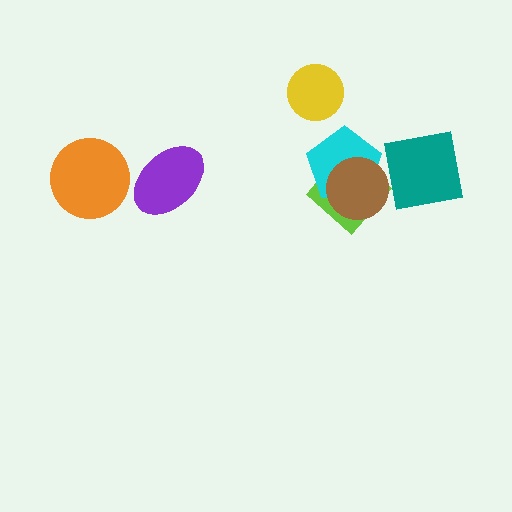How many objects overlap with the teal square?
0 objects overlap with the teal square.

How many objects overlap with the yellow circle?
0 objects overlap with the yellow circle.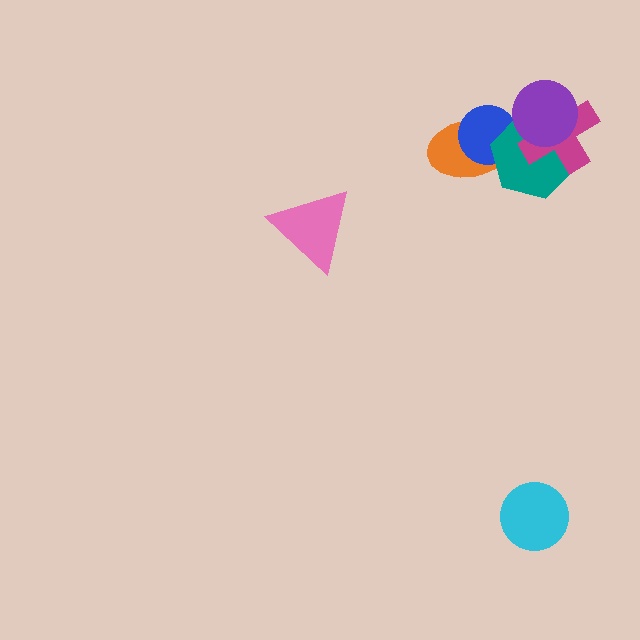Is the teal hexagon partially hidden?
Yes, it is partially covered by another shape.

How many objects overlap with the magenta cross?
2 objects overlap with the magenta cross.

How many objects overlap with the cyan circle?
0 objects overlap with the cyan circle.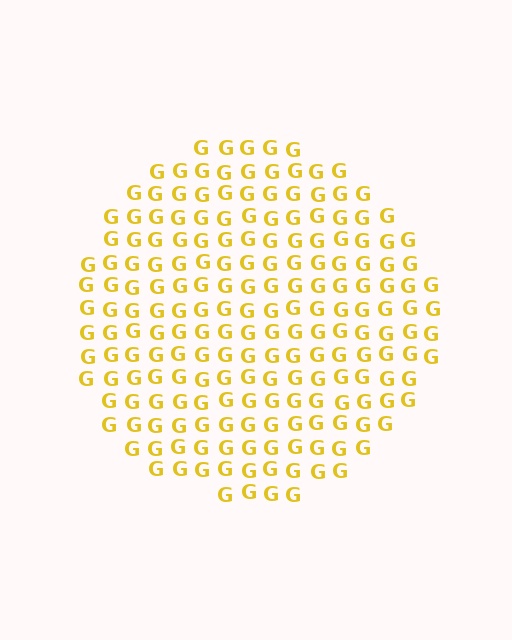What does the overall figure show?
The overall figure shows a circle.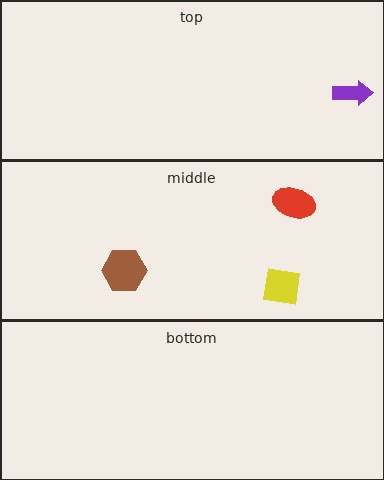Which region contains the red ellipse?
The middle region.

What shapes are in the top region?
The purple arrow.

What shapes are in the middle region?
The yellow square, the red ellipse, the brown hexagon.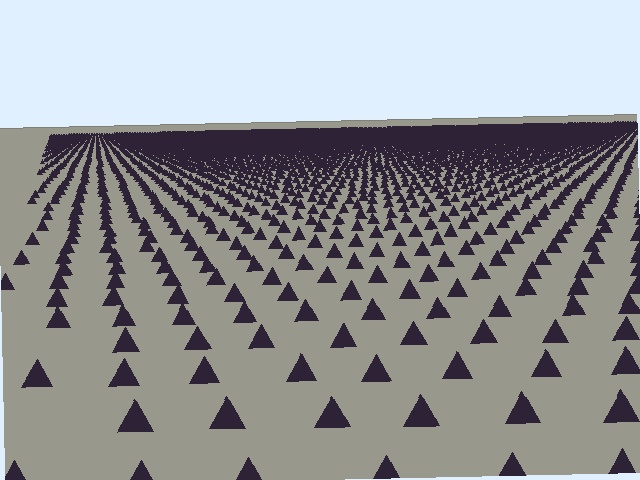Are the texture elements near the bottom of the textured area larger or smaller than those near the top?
Larger. Near the bottom, elements are closer to the viewer and appear at a bigger on-screen size.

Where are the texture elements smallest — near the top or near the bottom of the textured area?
Near the top.